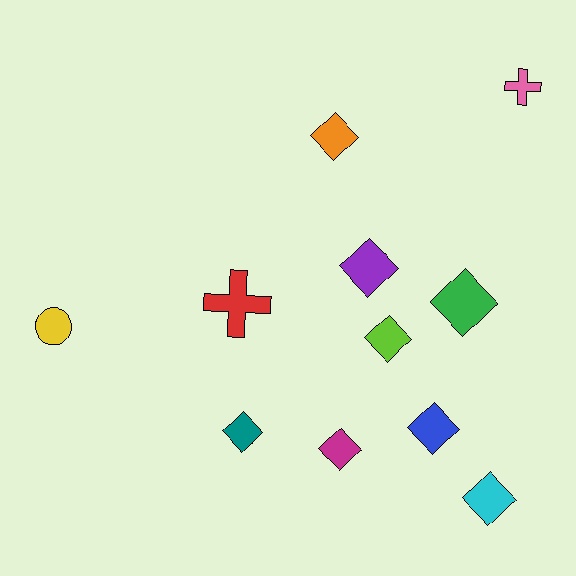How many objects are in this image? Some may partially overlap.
There are 11 objects.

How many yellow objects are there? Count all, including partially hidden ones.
There is 1 yellow object.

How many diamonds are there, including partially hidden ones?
There are 8 diamonds.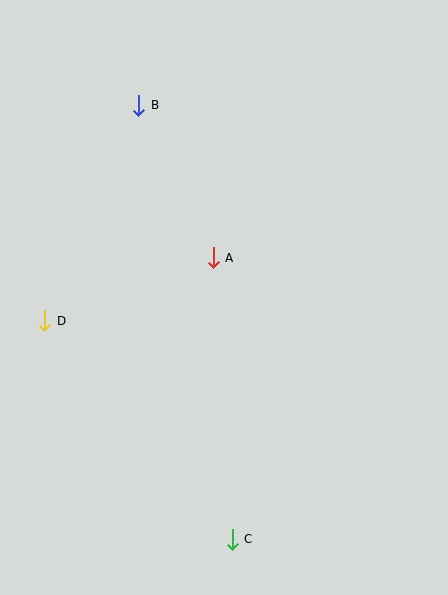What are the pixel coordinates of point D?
Point D is at (45, 321).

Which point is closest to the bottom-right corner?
Point C is closest to the bottom-right corner.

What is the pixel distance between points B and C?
The distance between B and C is 444 pixels.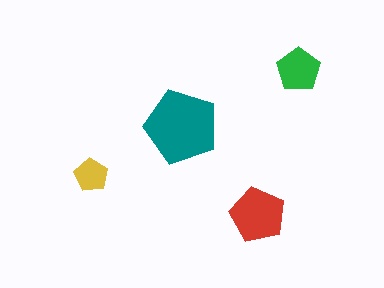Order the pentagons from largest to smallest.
the teal one, the red one, the green one, the yellow one.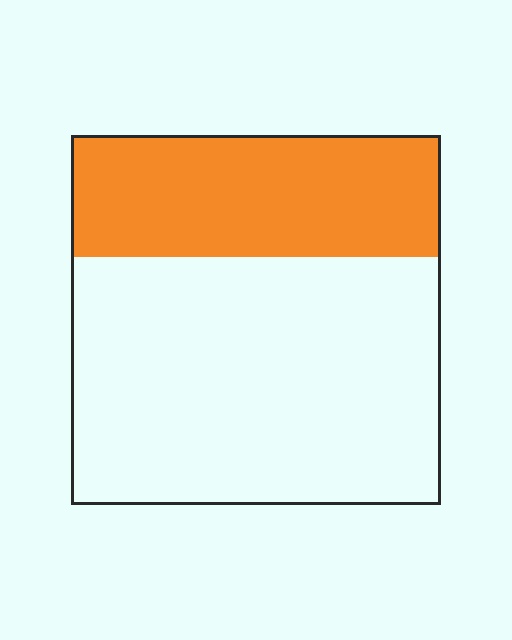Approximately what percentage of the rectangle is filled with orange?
Approximately 35%.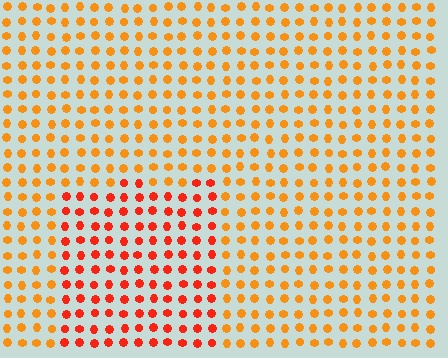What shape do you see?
I see a rectangle.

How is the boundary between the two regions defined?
The boundary is defined purely by a slight shift in hue (about 29 degrees). Spacing, size, and orientation are identical on both sides.